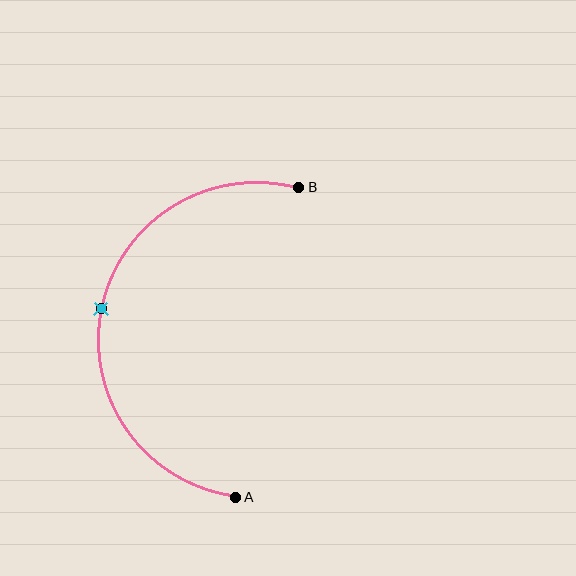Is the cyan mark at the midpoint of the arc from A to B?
Yes. The cyan mark lies on the arc at equal arc-length from both A and B — it is the arc midpoint.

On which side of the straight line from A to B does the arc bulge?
The arc bulges to the left of the straight line connecting A and B.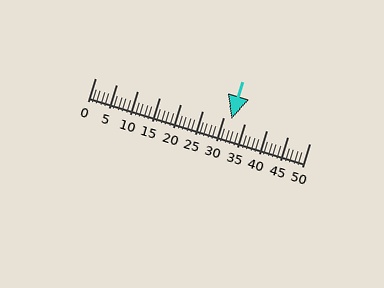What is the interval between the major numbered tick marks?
The major tick marks are spaced 5 units apart.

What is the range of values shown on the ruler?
The ruler shows values from 0 to 50.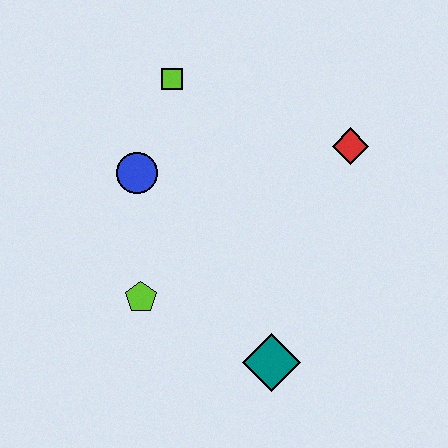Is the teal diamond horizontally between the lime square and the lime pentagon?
No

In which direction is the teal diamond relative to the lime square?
The teal diamond is below the lime square.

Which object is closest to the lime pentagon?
The blue circle is closest to the lime pentagon.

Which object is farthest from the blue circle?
The teal diamond is farthest from the blue circle.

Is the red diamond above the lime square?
No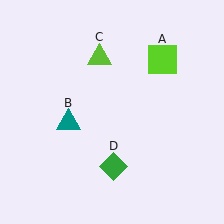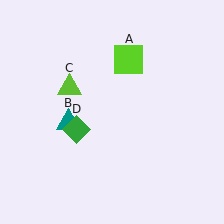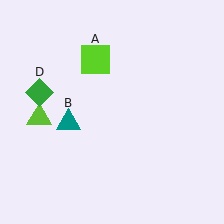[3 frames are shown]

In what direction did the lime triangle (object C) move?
The lime triangle (object C) moved down and to the left.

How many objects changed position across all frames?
3 objects changed position: lime square (object A), lime triangle (object C), green diamond (object D).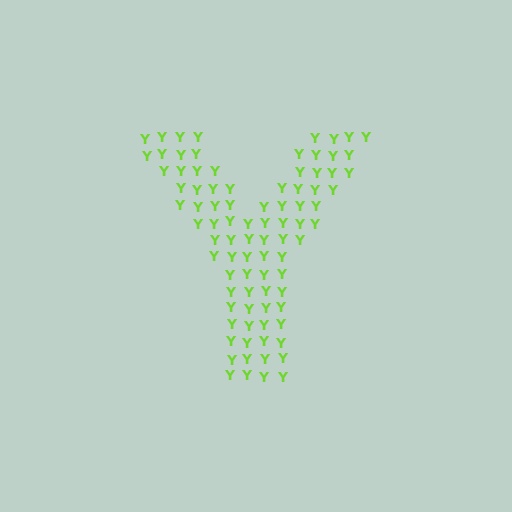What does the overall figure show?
The overall figure shows the letter Y.